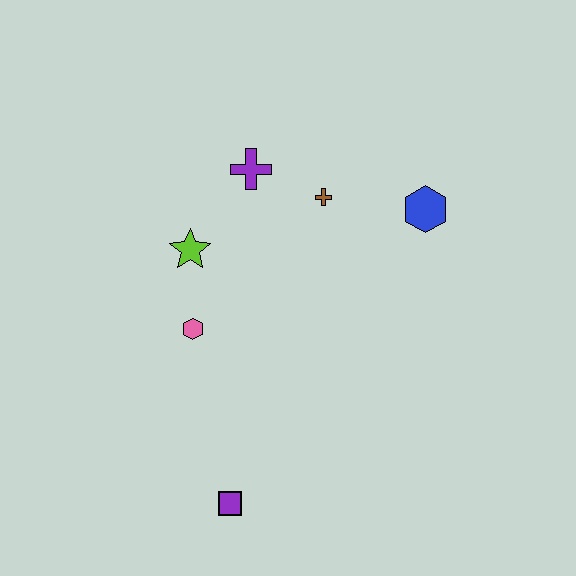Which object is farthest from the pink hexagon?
The blue hexagon is farthest from the pink hexagon.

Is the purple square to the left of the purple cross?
Yes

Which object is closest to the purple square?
The pink hexagon is closest to the purple square.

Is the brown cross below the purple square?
No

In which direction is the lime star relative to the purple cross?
The lime star is below the purple cross.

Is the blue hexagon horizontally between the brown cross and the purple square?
No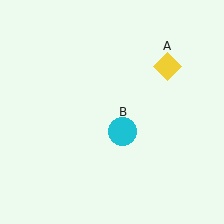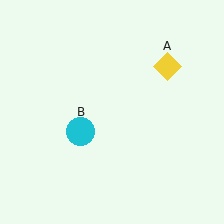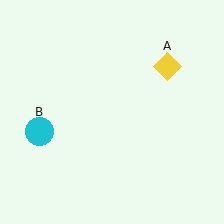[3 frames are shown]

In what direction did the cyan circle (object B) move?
The cyan circle (object B) moved left.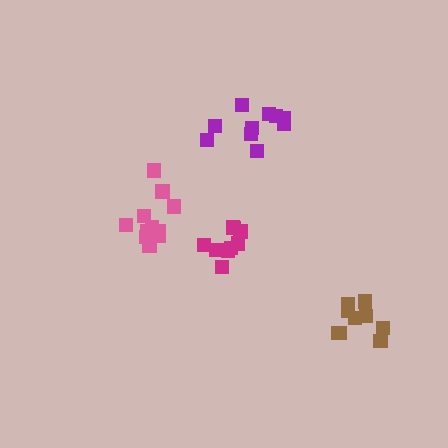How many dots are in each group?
Group 1: 9 dots, Group 2: 11 dots, Group 3: 10 dots, Group 4: 9 dots (39 total).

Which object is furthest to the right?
The brown cluster is rightmost.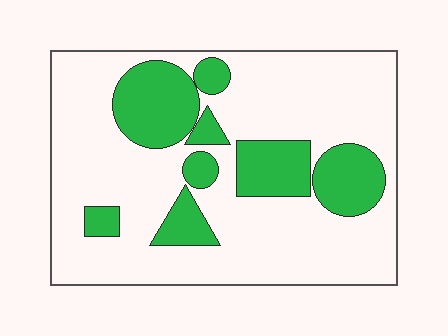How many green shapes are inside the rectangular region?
8.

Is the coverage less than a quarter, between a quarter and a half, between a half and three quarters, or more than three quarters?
Between a quarter and a half.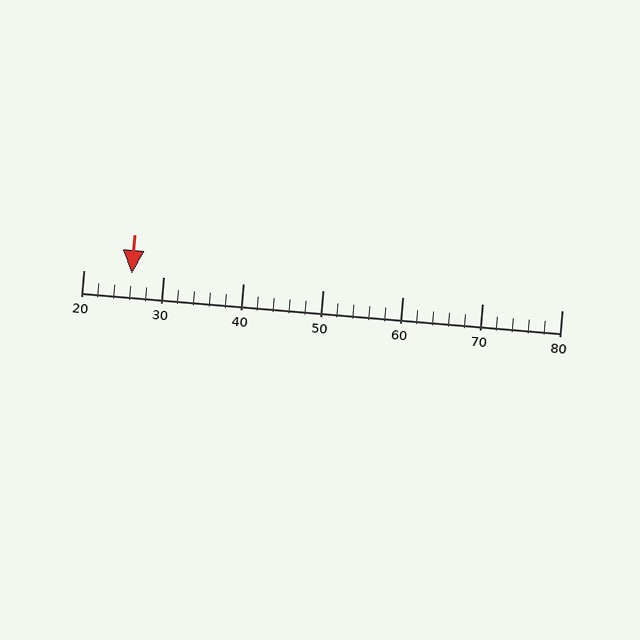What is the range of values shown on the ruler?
The ruler shows values from 20 to 80.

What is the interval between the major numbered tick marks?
The major tick marks are spaced 10 units apart.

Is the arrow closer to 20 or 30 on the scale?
The arrow is closer to 30.